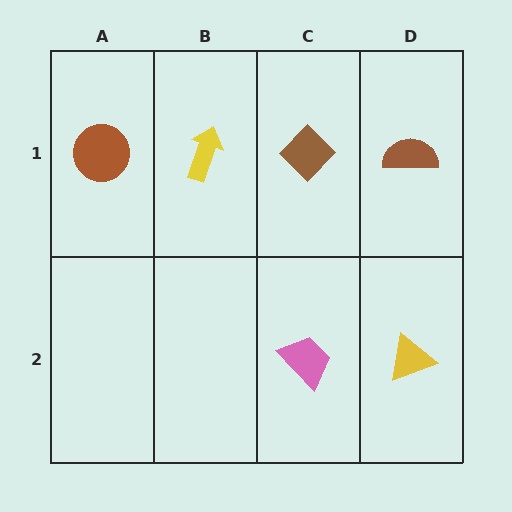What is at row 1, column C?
A brown diamond.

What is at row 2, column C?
A pink trapezoid.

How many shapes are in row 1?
4 shapes.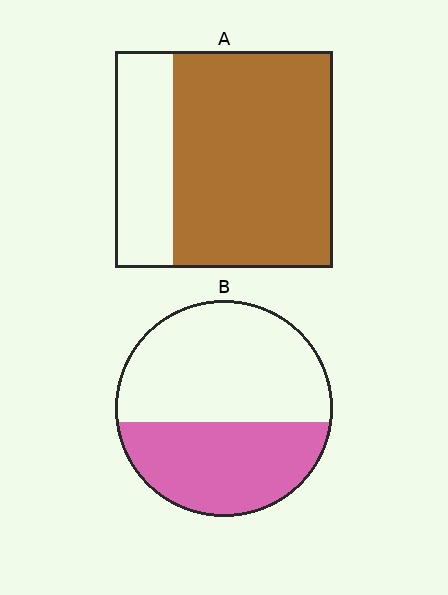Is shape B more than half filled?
No.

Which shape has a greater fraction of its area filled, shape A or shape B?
Shape A.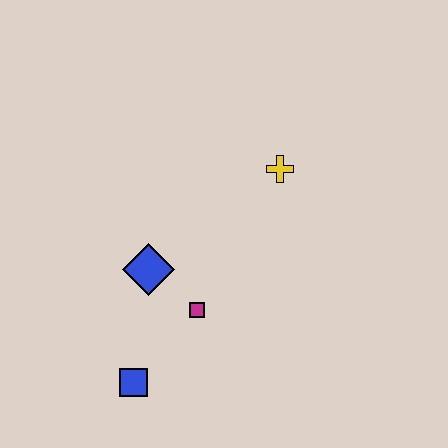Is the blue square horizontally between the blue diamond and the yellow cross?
No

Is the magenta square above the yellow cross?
No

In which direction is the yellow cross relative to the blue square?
The yellow cross is above the blue square.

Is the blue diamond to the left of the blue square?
No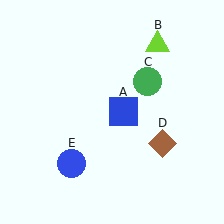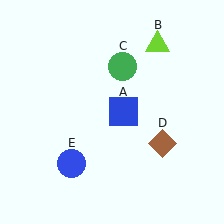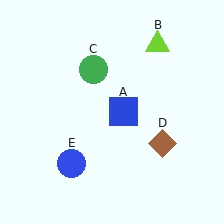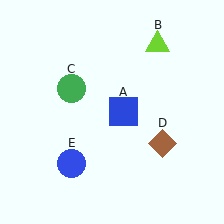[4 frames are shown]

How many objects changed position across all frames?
1 object changed position: green circle (object C).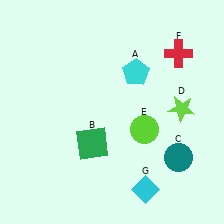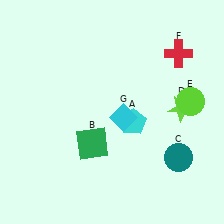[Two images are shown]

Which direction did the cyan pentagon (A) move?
The cyan pentagon (A) moved down.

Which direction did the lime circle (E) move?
The lime circle (E) moved right.